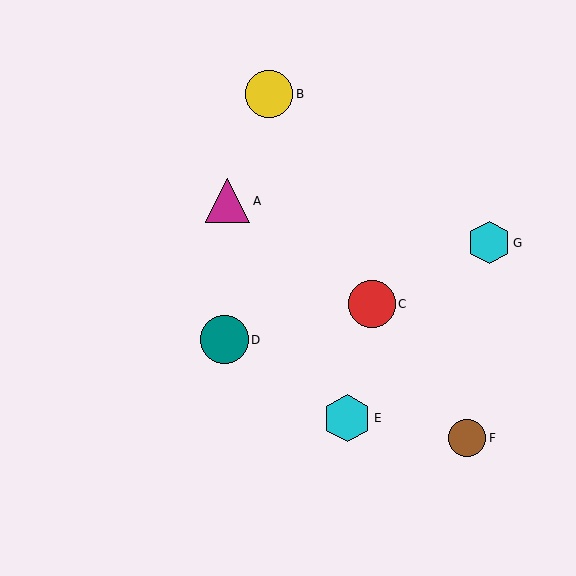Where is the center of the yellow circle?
The center of the yellow circle is at (269, 94).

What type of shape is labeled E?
Shape E is a cyan hexagon.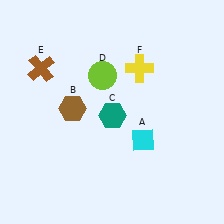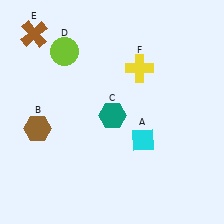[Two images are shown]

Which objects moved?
The objects that moved are: the brown hexagon (B), the lime circle (D), the brown cross (E).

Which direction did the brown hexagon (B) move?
The brown hexagon (B) moved left.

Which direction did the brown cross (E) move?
The brown cross (E) moved up.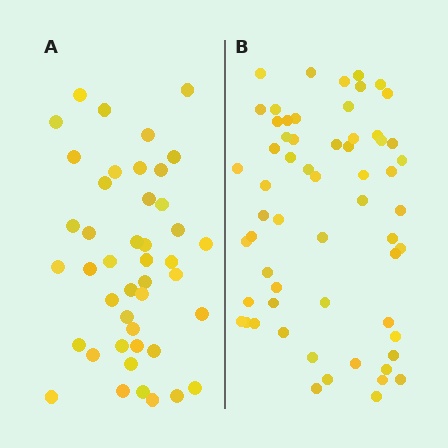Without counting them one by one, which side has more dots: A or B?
Region B (the right region) has more dots.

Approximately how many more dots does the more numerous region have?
Region B has approximately 15 more dots than region A.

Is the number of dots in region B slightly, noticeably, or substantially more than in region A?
Region B has noticeably more, but not dramatically so. The ratio is roughly 1.4 to 1.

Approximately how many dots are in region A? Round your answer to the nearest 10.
About 40 dots. (The exact count is 44, which rounds to 40.)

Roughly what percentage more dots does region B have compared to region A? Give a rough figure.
About 35% more.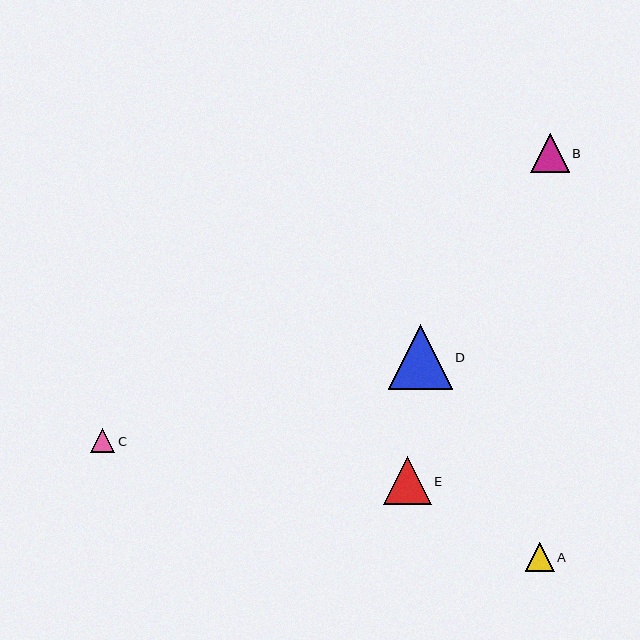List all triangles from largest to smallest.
From largest to smallest: D, E, B, A, C.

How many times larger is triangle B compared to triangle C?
Triangle B is approximately 1.6 times the size of triangle C.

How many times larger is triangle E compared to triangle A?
Triangle E is approximately 1.7 times the size of triangle A.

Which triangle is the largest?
Triangle D is the largest with a size of approximately 64 pixels.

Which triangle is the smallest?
Triangle C is the smallest with a size of approximately 24 pixels.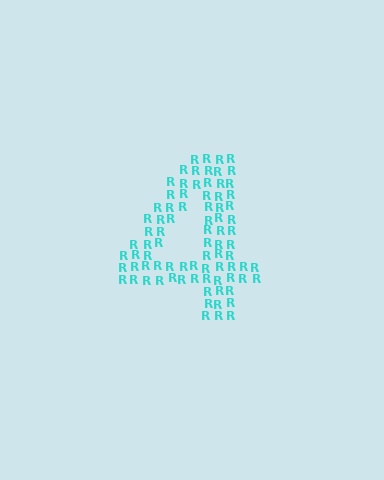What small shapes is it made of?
It is made of small letter R's.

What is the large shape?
The large shape is the digit 4.